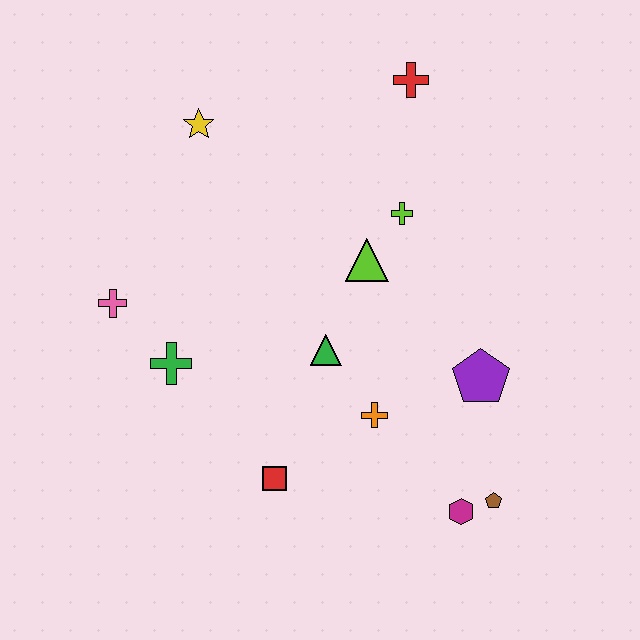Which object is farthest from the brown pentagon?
The yellow star is farthest from the brown pentagon.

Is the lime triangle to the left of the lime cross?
Yes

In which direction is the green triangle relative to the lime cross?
The green triangle is below the lime cross.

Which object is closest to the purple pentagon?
The orange cross is closest to the purple pentagon.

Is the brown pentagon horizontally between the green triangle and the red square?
No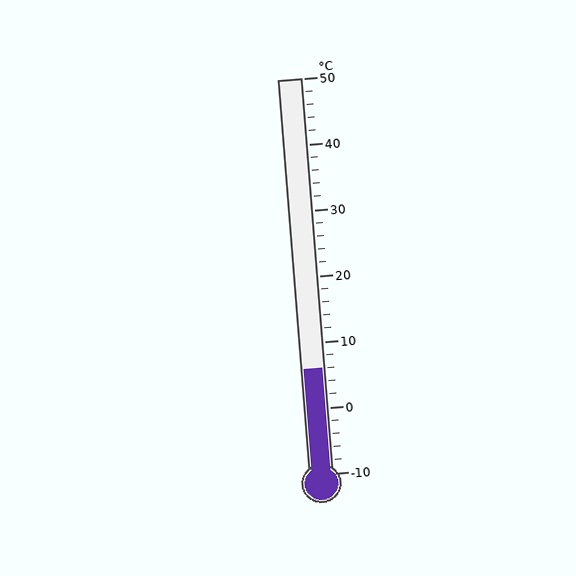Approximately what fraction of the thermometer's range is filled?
The thermometer is filled to approximately 25% of its range.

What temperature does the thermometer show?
The thermometer shows approximately 6°C.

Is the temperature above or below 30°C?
The temperature is below 30°C.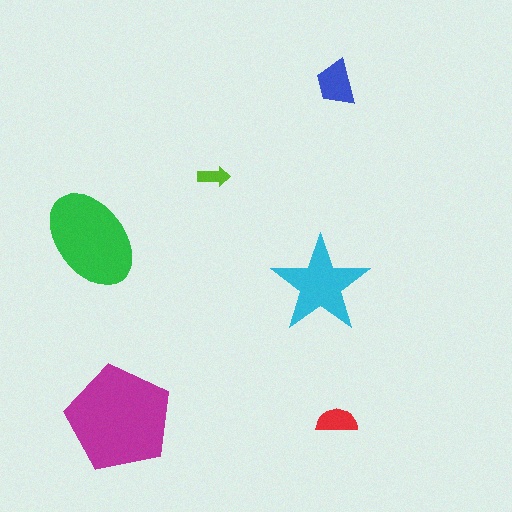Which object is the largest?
The magenta pentagon.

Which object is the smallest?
The lime arrow.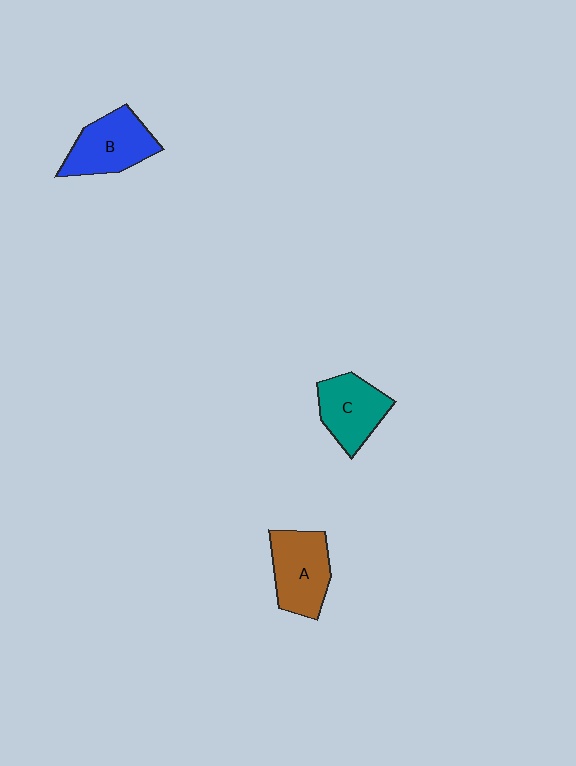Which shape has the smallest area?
Shape C (teal).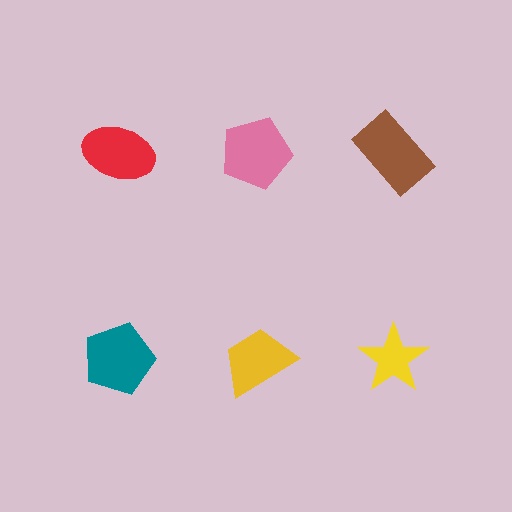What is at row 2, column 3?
A yellow star.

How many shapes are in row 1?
3 shapes.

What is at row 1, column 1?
A red ellipse.